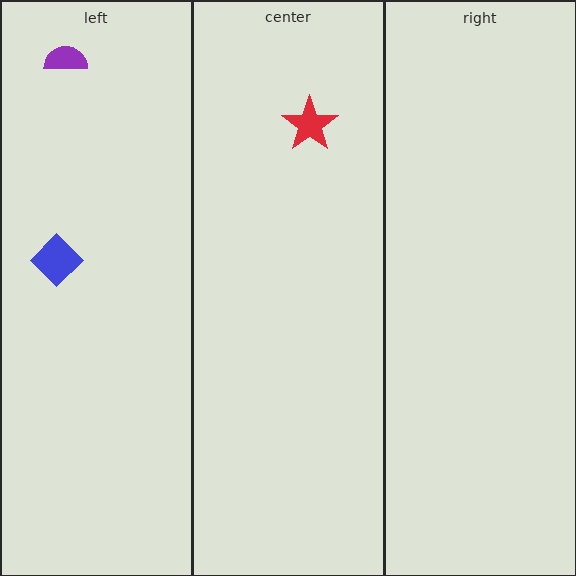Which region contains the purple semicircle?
The left region.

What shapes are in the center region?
The red star.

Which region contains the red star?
The center region.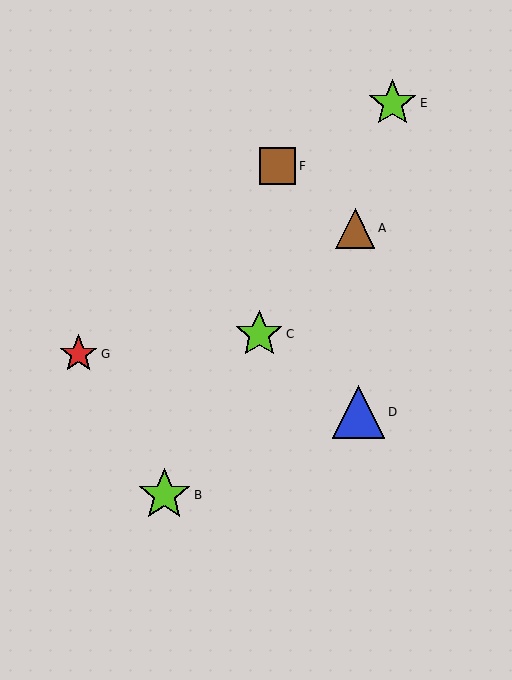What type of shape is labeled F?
Shape F is a brown square.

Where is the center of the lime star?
The center of the lime star is at (259, 334).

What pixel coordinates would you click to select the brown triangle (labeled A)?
Click at (355, 228) to select the brown triangle A.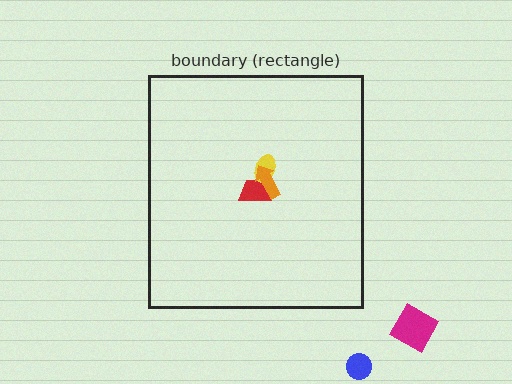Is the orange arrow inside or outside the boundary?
Inside.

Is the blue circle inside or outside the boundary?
Outside.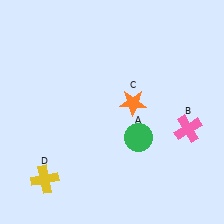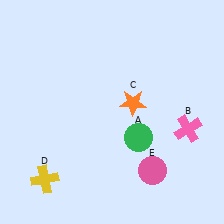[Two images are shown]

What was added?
A pink circle (E) was added in Image 2.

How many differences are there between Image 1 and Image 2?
There is 1 difference between the two images.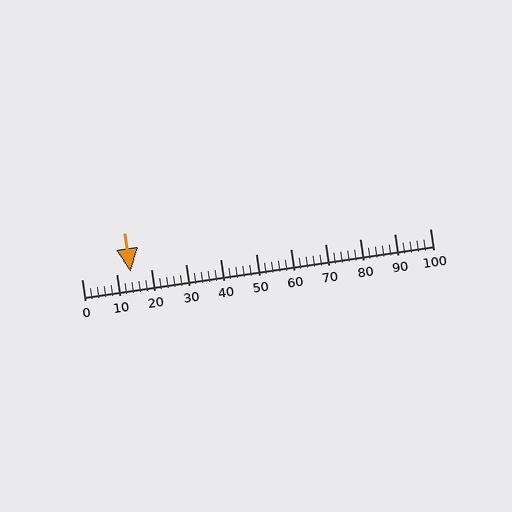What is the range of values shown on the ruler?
The ruler shows values from 0 to 100.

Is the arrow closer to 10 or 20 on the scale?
The arrow is closer to 10.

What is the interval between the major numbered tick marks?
The major tick marks are spaced 10 units apart.